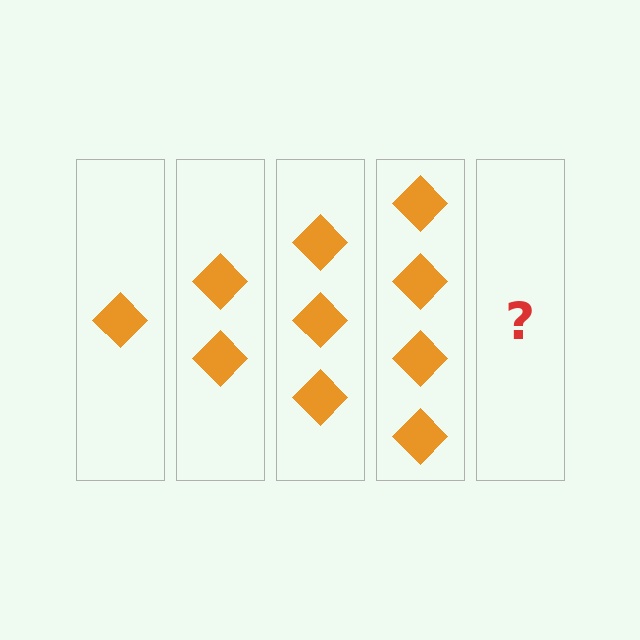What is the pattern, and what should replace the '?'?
The pattern is that each step adds one more diamond. The '?' should be 5 diamonds.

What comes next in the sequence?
The next element should be 5 diamonds.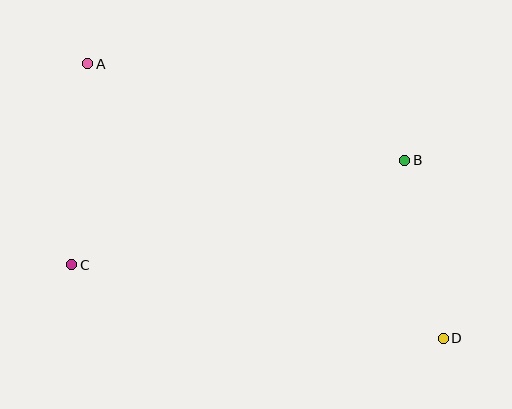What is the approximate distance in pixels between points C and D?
The distance between C and D is approximately 379 pixels.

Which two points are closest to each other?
Points B and D are closest to each other.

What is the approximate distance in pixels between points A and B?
The distance between A and B is approximately 331 pixels.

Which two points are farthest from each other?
Points A and D are farthest from each other.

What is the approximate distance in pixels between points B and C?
The distance between B and C is approximately 349 pixels.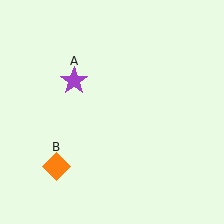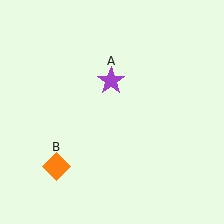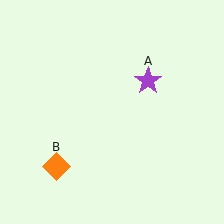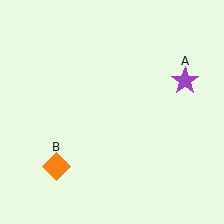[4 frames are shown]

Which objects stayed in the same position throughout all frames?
Orange diamond (object B) remained stationary.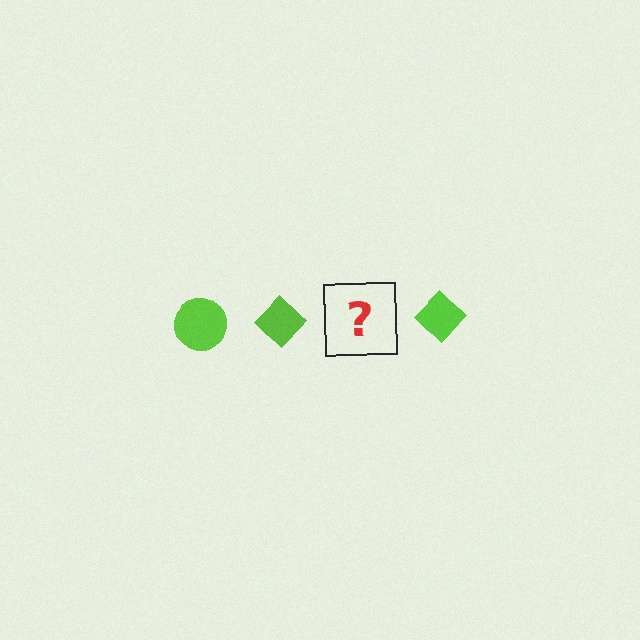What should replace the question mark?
The question mark should be replaced with a lime circle.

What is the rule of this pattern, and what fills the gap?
The rule is that the pattern cycles through circle, diamond shapes in lime. The gap should be filled with a lime circle.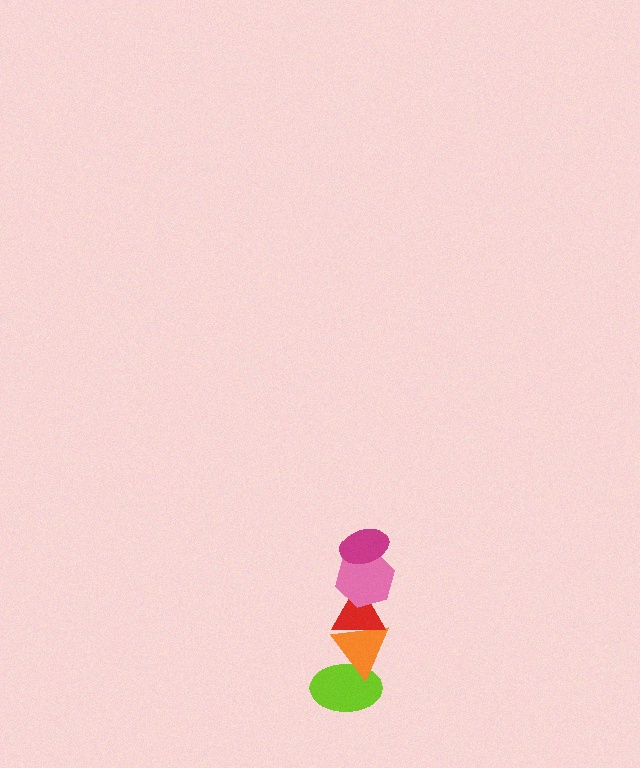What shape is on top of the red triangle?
The pink hexagon is on top of the red triangle.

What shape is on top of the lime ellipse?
The orange triangle is on top of the lime ellipse.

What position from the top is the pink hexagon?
The pink hexagon is 2nd from the top.